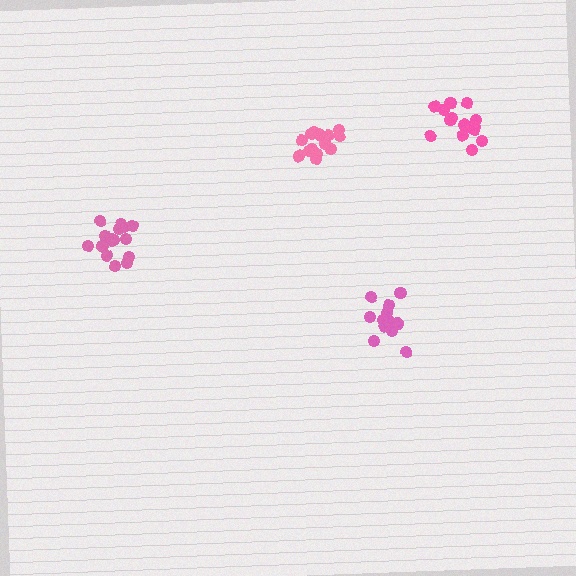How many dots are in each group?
Group 1: 16 dots, Group 2: 16 dots, Group 3: 14 dots, Group 4: 17 dots (63 total).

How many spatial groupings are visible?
There are 4 spatial groupings.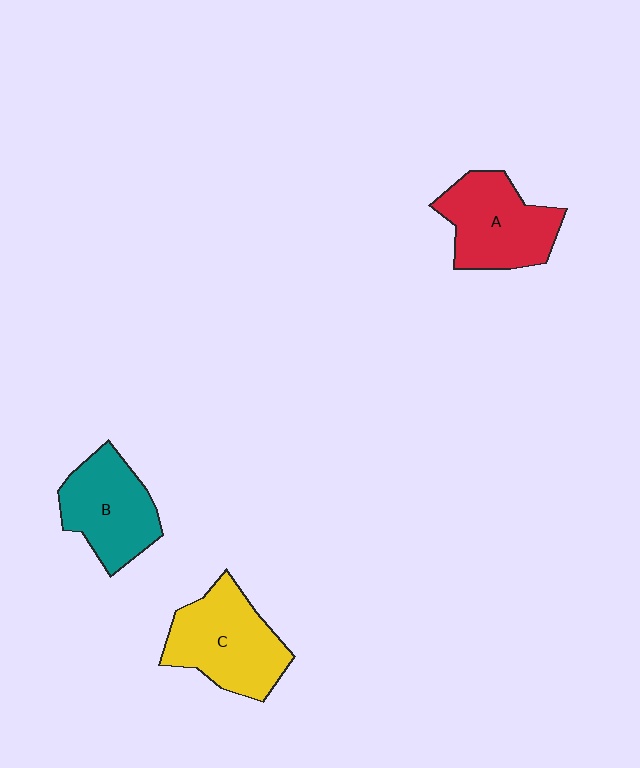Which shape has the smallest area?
Shape B (teal).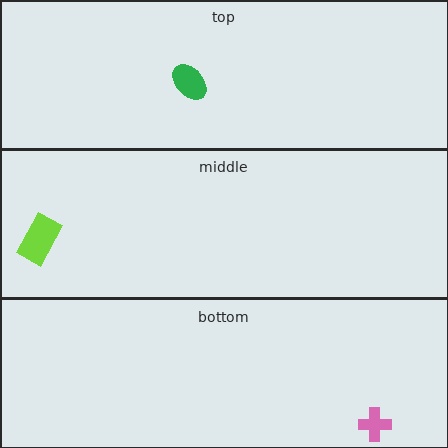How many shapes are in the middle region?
1.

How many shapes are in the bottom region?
1.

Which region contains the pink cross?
The bottom region.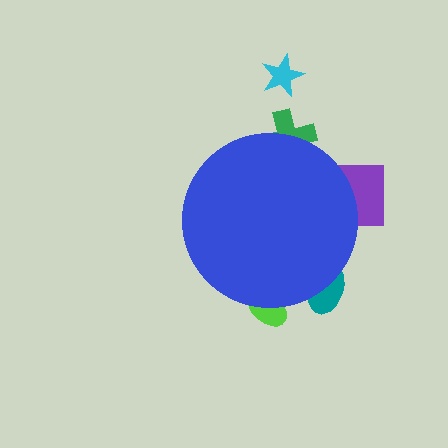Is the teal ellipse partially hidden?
Yes, the teal ellipse is partially hidden behind the blue circle.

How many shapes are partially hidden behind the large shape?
4 shapes are partially hidden.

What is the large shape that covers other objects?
A blue circle.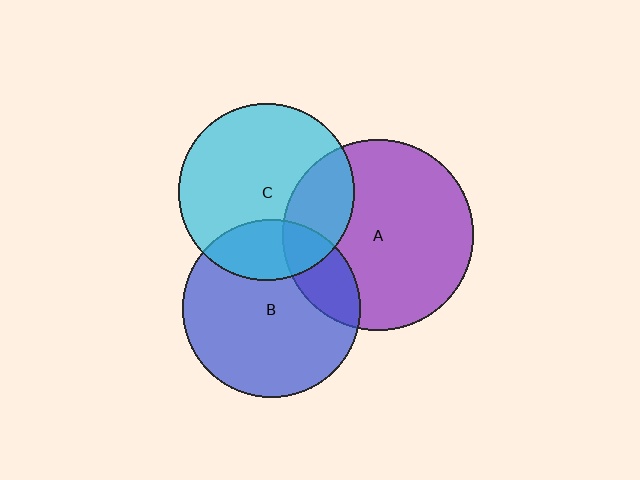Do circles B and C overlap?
Yes.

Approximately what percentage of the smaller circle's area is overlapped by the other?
Approximately 25%.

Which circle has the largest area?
Circle A (purple).